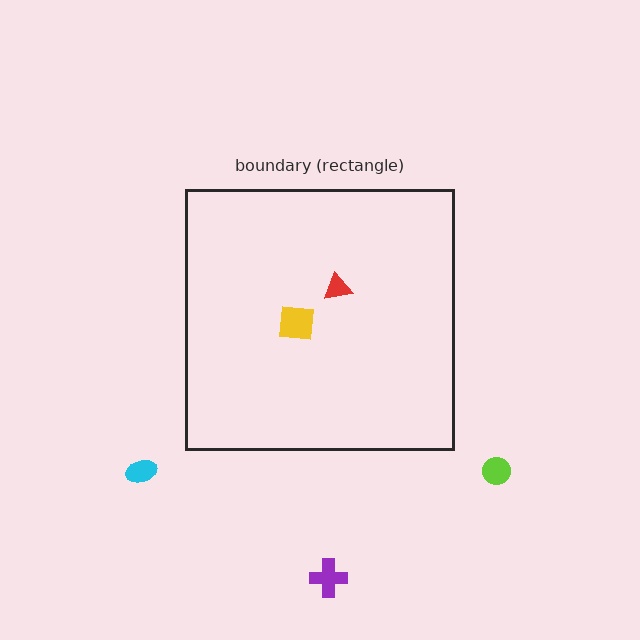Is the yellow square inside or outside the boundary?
Inside.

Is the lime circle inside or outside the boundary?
Outside.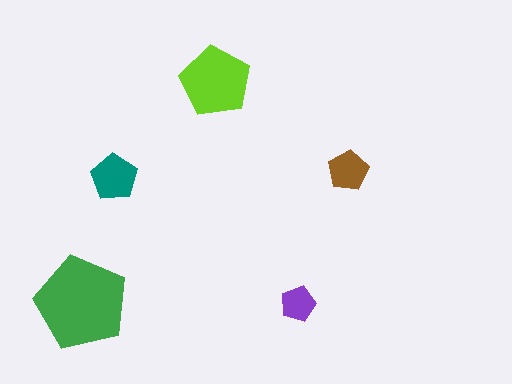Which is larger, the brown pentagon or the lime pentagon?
The lime one.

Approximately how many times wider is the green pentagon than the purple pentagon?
About 2.5 times wider.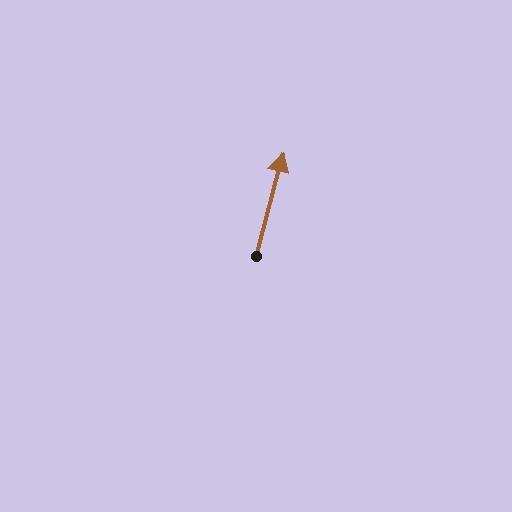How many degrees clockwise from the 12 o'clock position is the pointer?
Approximately 15 degrees.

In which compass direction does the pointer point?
North.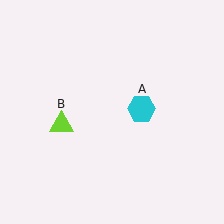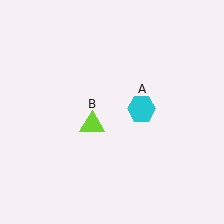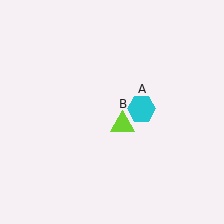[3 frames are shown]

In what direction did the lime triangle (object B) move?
The lime triangle (object B) moved right.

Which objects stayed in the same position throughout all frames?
Cyan hexagon (object A) remained stationary.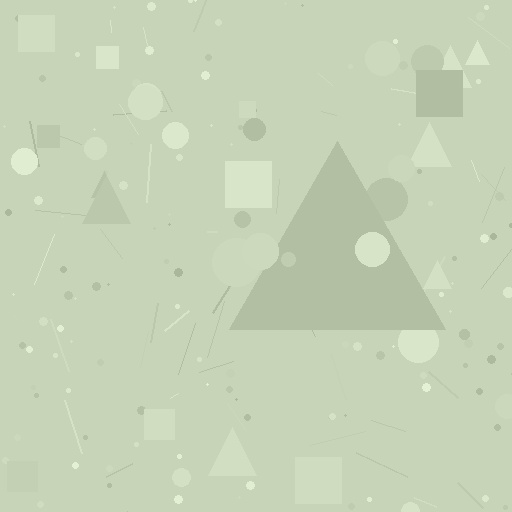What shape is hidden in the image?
A triangle is hidden in the image.